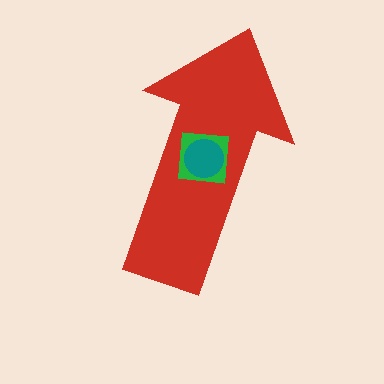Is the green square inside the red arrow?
Yes.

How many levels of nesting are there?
3.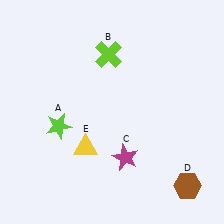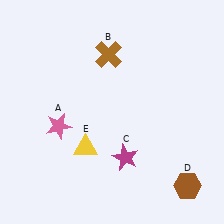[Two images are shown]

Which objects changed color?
A changed from lime to pink. B changed from lime to brown.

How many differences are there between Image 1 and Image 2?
There are 2 differences between the two images.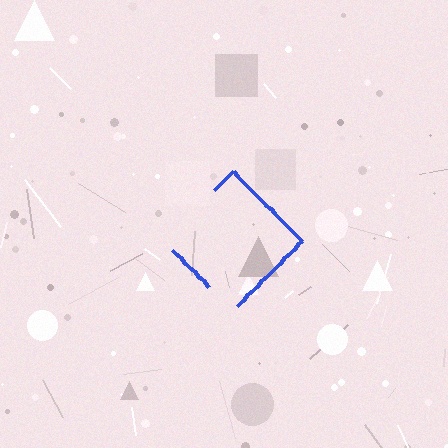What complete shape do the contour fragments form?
The contour fragments form a diamond.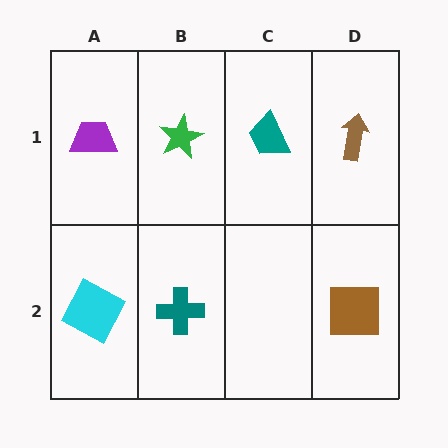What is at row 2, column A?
A cyan square.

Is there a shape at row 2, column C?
No, that cell is empty.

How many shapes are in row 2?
3 shapes.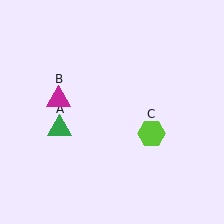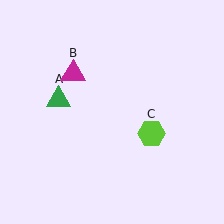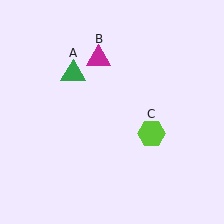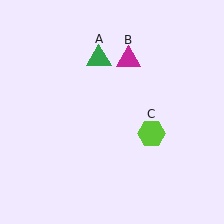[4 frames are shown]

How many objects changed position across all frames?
2 objects changed position: green triangle (object A), magenta triangle (object B).